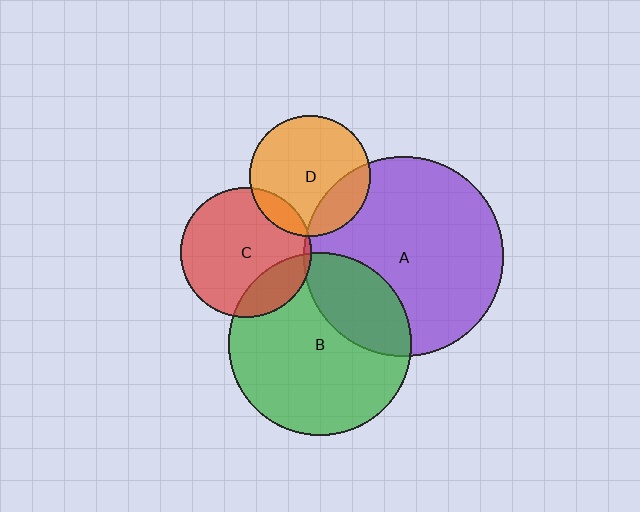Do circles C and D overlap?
Yes.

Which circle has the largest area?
Circle A (purple).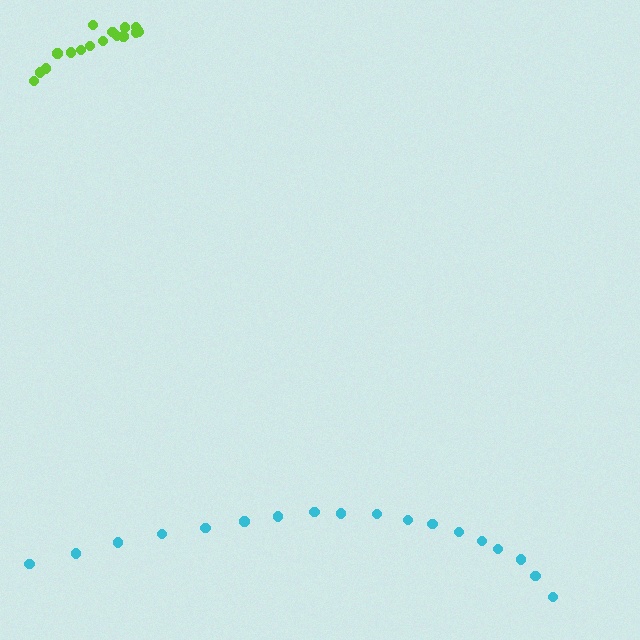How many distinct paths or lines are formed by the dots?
There are 2 distinct paths.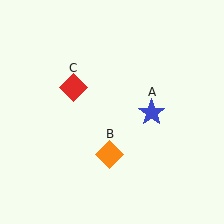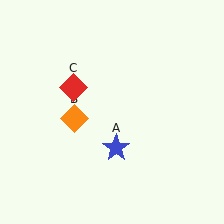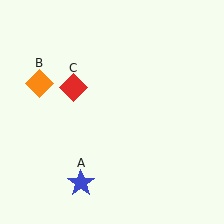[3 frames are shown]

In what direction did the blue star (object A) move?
The blue star (object A) moved down and to the left.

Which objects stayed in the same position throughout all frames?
Red diamond (object C) remained stationary.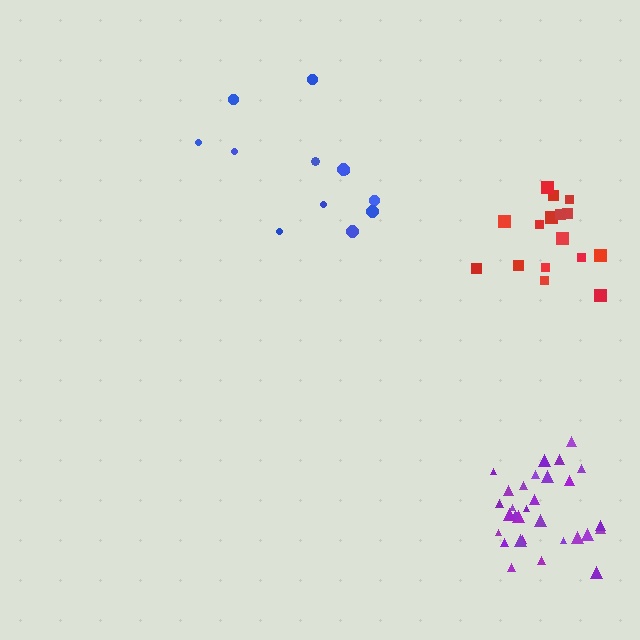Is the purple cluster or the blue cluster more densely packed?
Purple.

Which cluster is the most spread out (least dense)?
Blue.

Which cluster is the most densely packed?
Purple.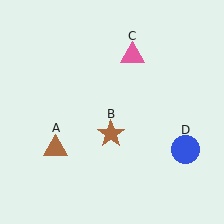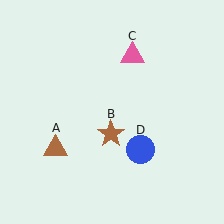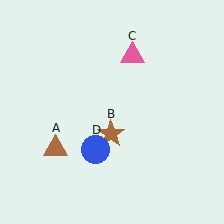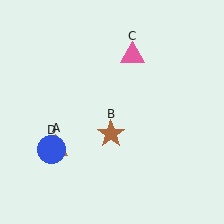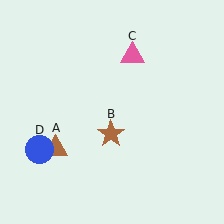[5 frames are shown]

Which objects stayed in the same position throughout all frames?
Brown triangle (object A) and brown star (object B) and pink triangle (object C) remained stationary.